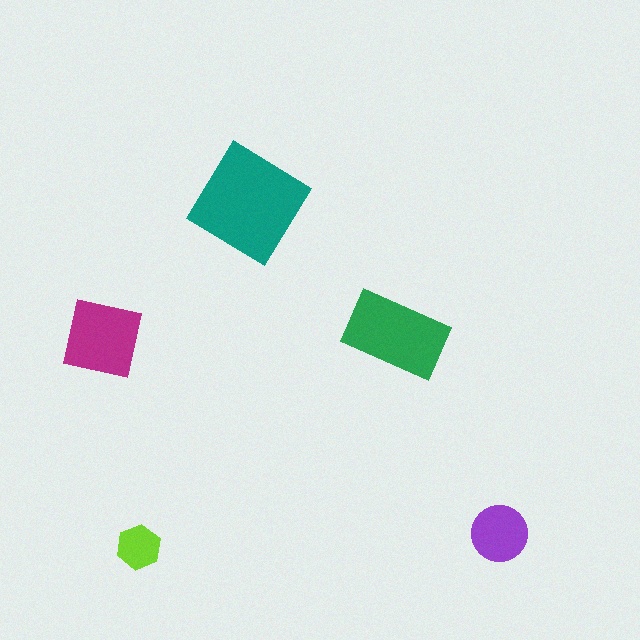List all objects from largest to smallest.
The teal diamond, the green rectangle, the magenta square, the purple circle, the lime hexagon.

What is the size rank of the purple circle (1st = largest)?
4th.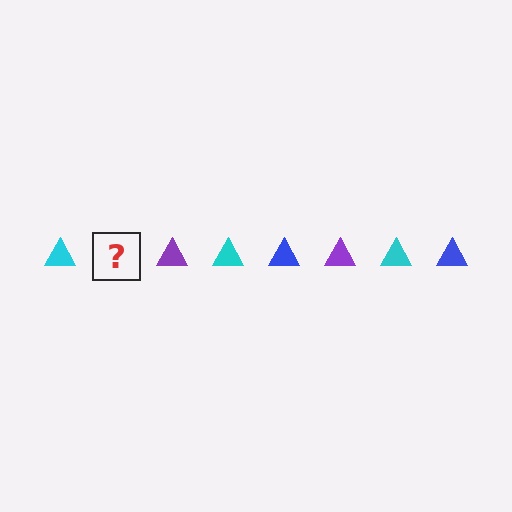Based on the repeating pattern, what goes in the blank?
The blank should be a blue triangle.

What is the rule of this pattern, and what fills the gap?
The rule is that the pattern cycles through cyan, blue, purple triangles. The gap should be filled with a blue triangle.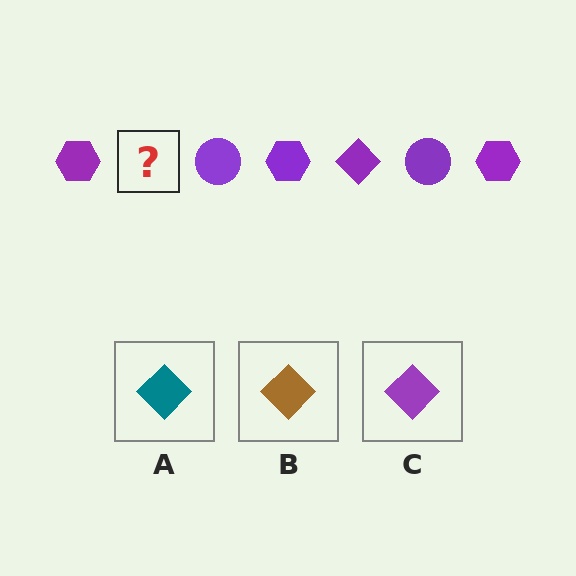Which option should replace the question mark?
Option C.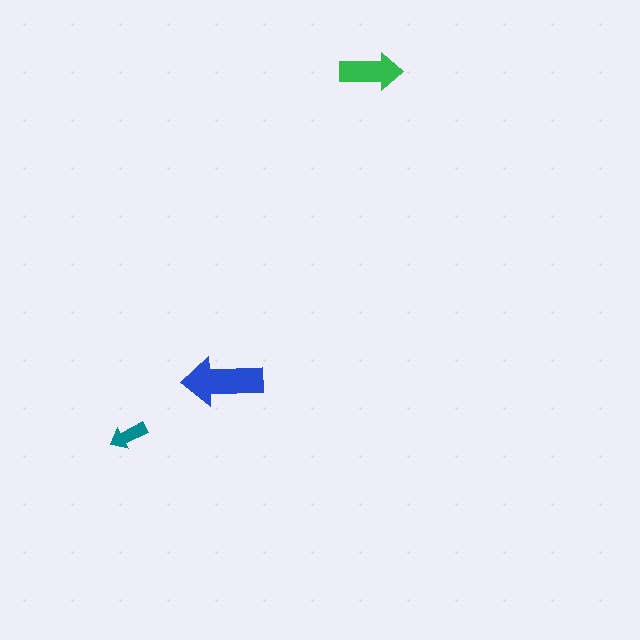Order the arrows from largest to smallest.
the blue one, the green one, the teal one.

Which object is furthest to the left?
The teal arrow is leftmost.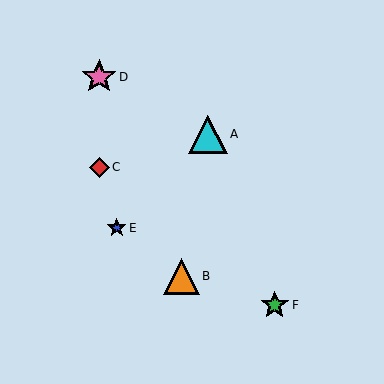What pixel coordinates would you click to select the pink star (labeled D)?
Click at (99, 77) to select the pink star D.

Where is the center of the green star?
The center of the green star is at (275, 305).